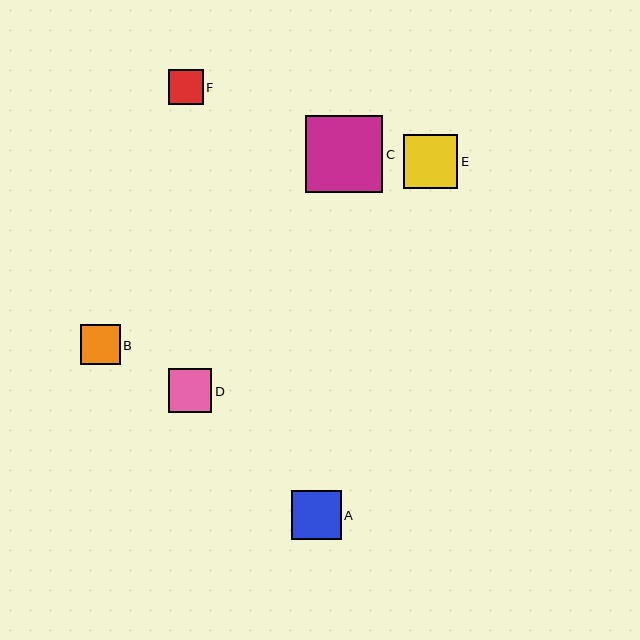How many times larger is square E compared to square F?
Square E is approximately 1.6 times the size of square F.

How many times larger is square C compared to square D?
Square C is approximately 1.8 times the size of square D.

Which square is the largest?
Square C is the largest with a size of approximately 78 pixels.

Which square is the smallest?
Square F is the smallest with a size of approximately 35 pixels.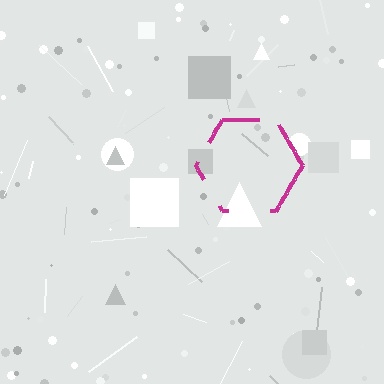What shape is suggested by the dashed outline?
The dashed outline suggests a hexagon.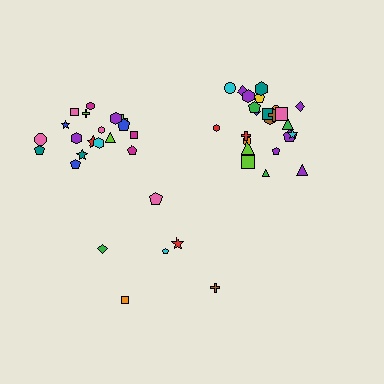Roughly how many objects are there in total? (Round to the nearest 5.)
Roughly 50 objects in total.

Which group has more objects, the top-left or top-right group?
The top-right group.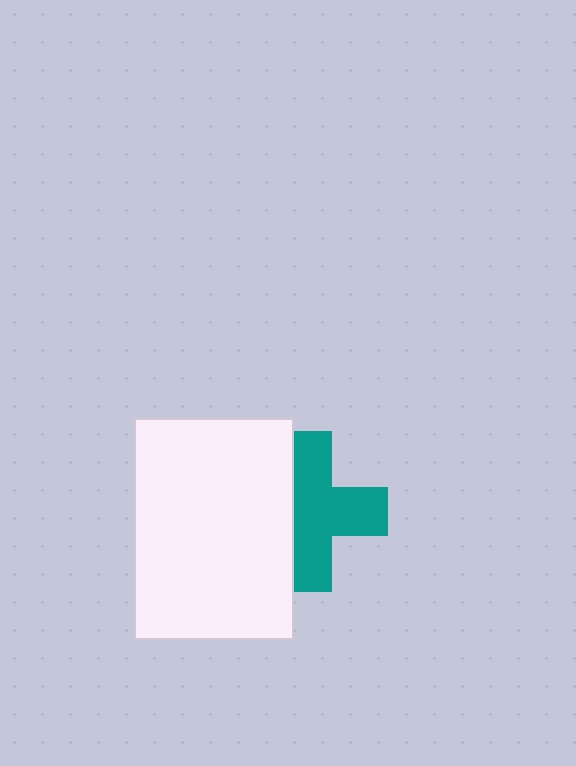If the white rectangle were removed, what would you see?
You would see the complete teal cross.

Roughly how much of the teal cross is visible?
Most of it is visible (roughly 67%).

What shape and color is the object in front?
The object in front is a white rectangle.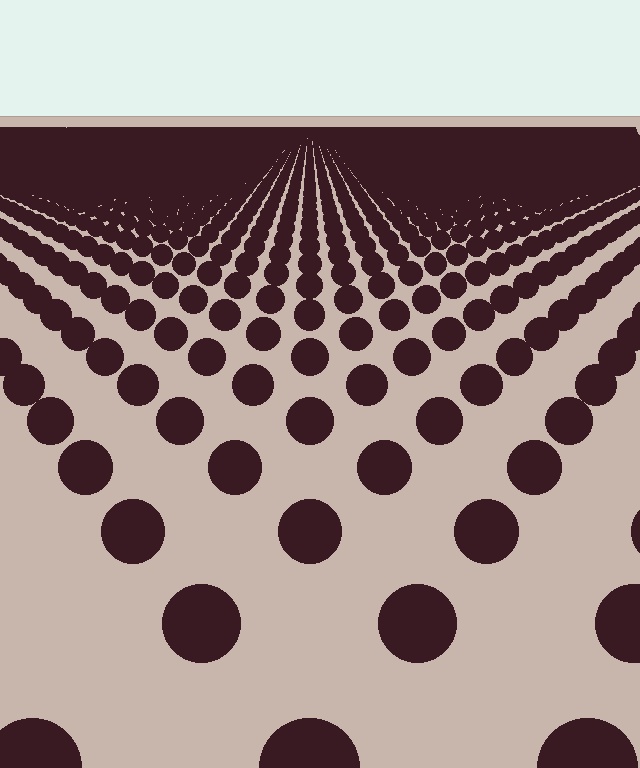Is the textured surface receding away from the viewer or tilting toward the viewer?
The surface is receding away from the viewer. Texture elements get smaller and denser toward the top.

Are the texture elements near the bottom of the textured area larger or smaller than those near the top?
Larger. Near the bottom, elements are closer to the viewer and appear at a bigger on-screen size.